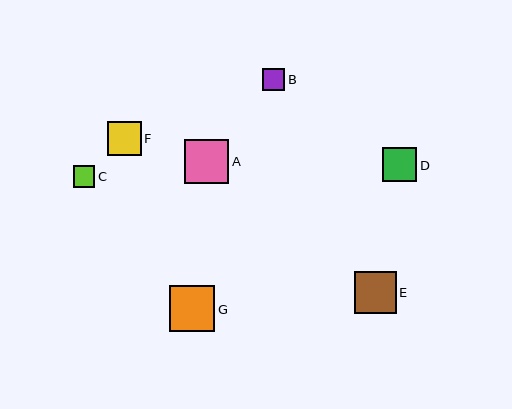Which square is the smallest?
Square B is the smallest with a size of approximately 22 pixels.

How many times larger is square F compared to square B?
Square F is approximately 1.5 times the size of square B.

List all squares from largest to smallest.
From largest to smallest: G, A, E, D, F, C, B.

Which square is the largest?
Square G is the largest with a size of approximately 46 pixels.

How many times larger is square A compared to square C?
Square A is approximately 2.0 times the size of square C.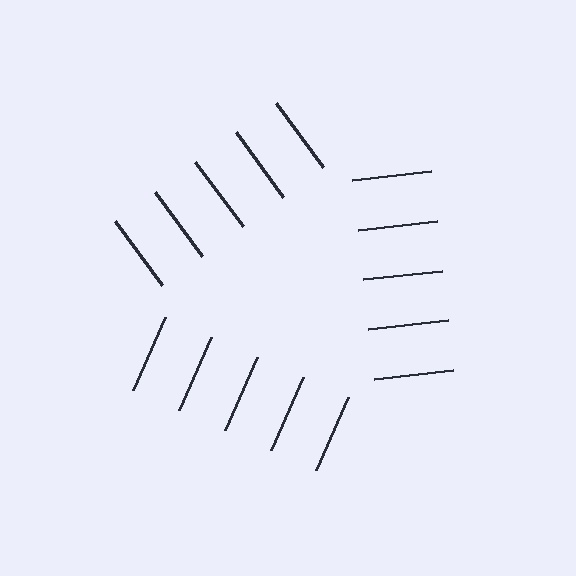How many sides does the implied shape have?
3 sides — the line-ends trace a triangle.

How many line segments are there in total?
15 — 5 along each of the 3 edges.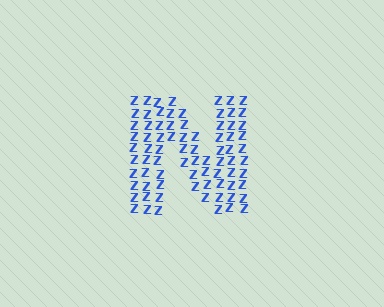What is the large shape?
The large shape is the letter N.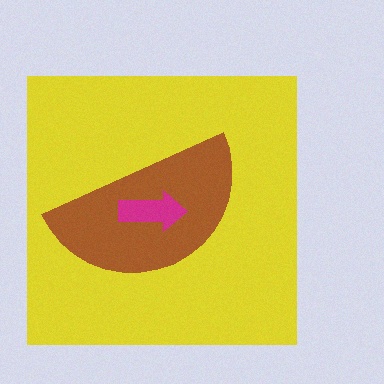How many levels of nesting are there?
3.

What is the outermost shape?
The yellow square.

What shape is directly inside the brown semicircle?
The magenta arrow.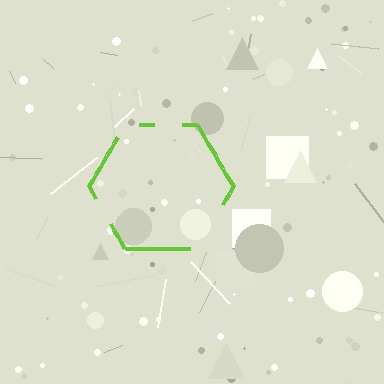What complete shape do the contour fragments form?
The contour fragments form a hexagon.